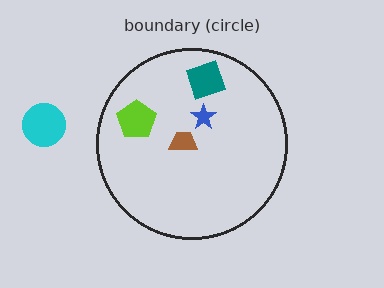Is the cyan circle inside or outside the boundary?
Outside.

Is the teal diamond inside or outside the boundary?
Inside.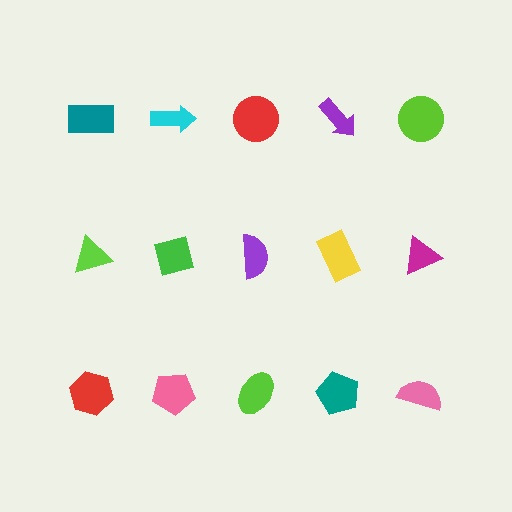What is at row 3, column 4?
A teal pentagon.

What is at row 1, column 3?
A red circle.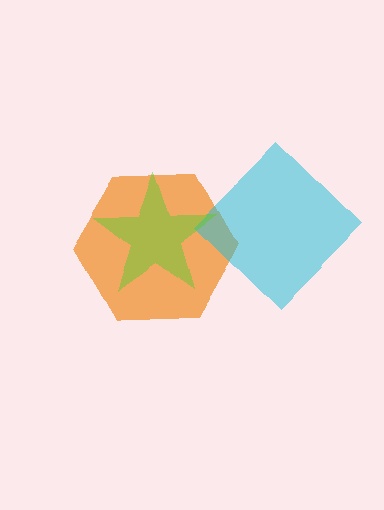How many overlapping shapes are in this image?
There are 3 overlapping shapes in the image.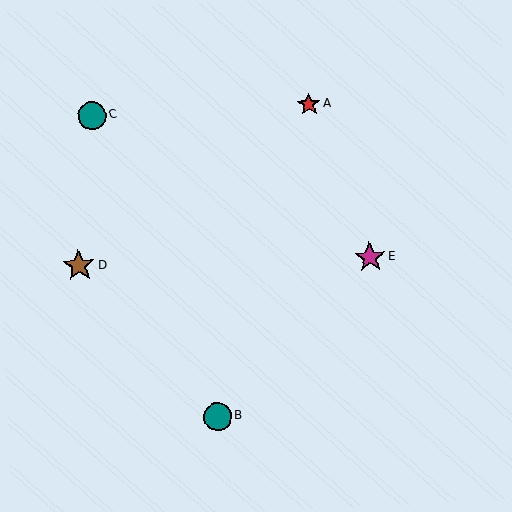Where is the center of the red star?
The center of the red star is at (309, 105).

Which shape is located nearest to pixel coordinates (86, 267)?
The brown star (labeled D) at (79, 266) is nearest to that location.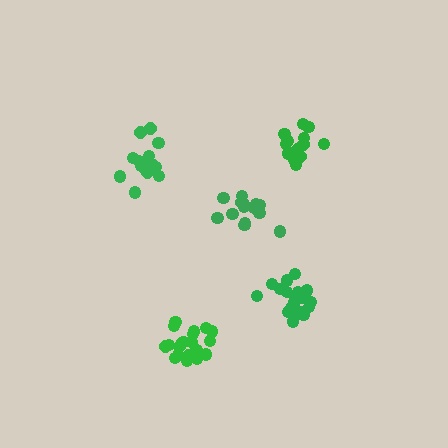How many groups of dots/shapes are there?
There are 5 groups.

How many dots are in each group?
Group 1: 17 dots, Group 2: 20 dots, Group 3: 15 dots, Group 4: 17 dots, Group 5: 20 dots (89 total).